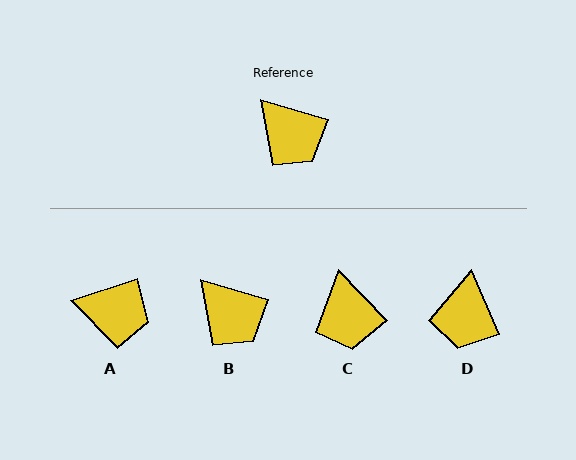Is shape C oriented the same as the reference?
No, it is off by about 30 degrees.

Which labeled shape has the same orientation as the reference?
B.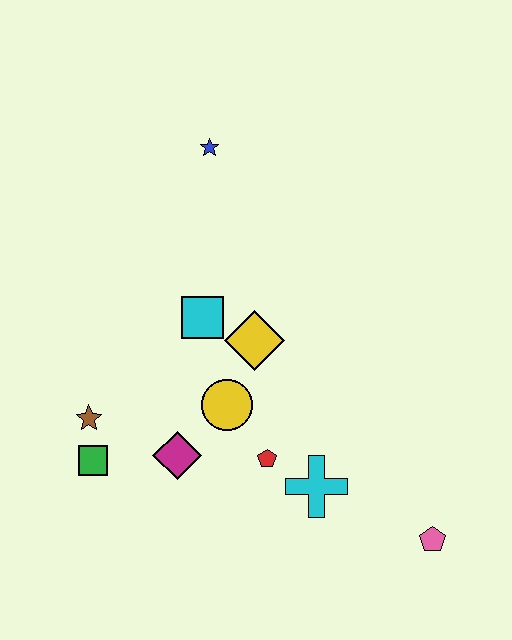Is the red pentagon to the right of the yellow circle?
Yes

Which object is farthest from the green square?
The pink pentagon is farthest from the green square.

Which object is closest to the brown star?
The green square is closest to the brown star.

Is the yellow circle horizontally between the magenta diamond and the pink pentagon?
Yes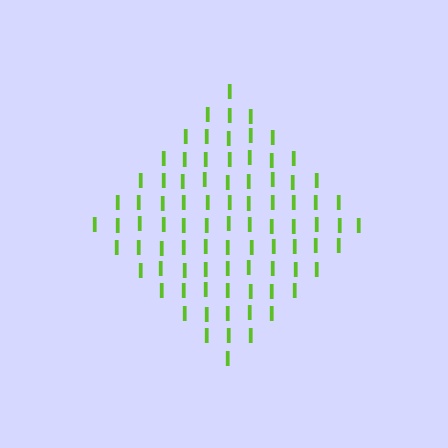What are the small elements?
The small elements are letter I's.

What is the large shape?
The large shape is a diamond.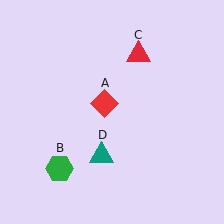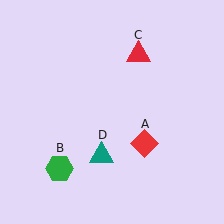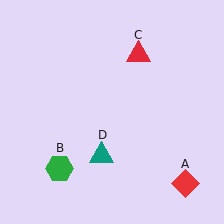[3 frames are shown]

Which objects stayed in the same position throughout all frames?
Green hexagon (object B) and red triangle (object C) and teal triangle (object D) remained stationary.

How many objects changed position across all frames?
1 object changed position: red diamond (object A).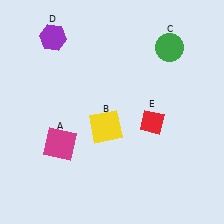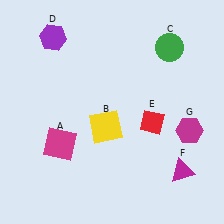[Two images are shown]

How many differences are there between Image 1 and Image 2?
There are 2 differences between the two images.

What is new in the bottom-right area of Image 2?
A magenta hexagon (G) was added in the bottom-right area of Image 2.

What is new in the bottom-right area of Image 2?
A magenta triangle (F) was added in the bottom-right area of Image 2.